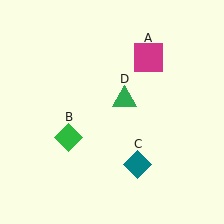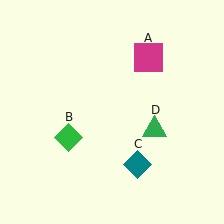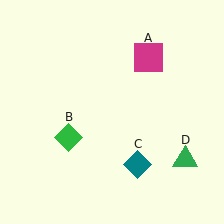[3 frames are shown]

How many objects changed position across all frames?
1 object changed position: green triangle (object D).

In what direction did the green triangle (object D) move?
The green triangle (object D) moved down and to the right.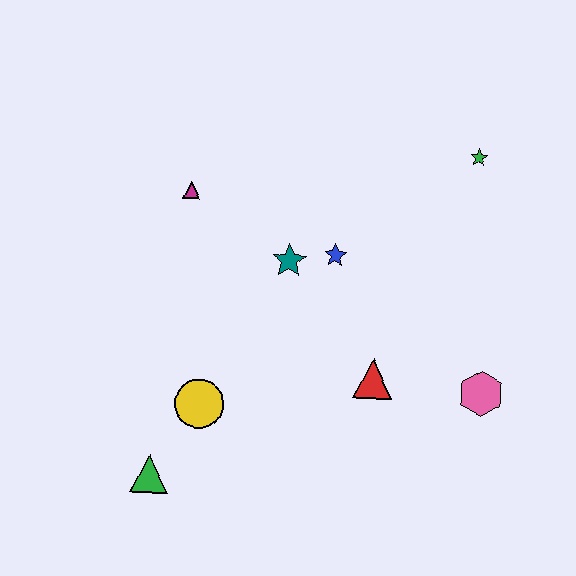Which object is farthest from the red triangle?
The magenta triangle is farthest from the red triangle.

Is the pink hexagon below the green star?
Yes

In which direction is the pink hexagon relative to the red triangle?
The pink hexagon is to the right of the red triangle.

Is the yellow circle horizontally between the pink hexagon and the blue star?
No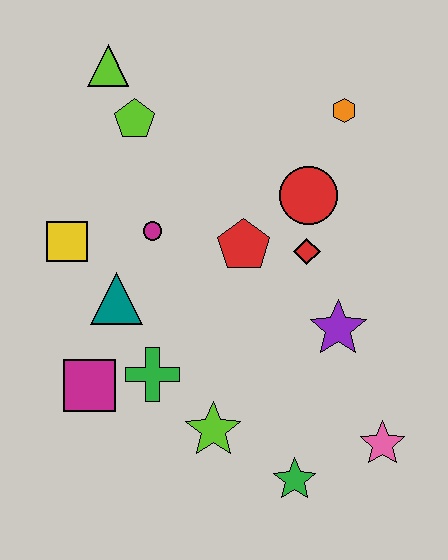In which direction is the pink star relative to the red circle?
The pink star is below the red circle.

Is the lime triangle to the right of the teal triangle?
No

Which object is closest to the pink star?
The green star is closest to the pink star.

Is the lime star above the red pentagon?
No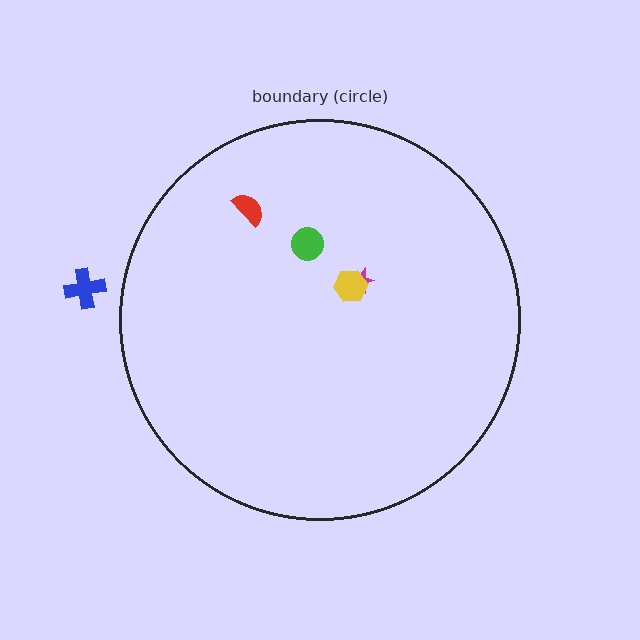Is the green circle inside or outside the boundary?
Inside.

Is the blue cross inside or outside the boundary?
Outside.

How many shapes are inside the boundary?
4 inside, 1 outside.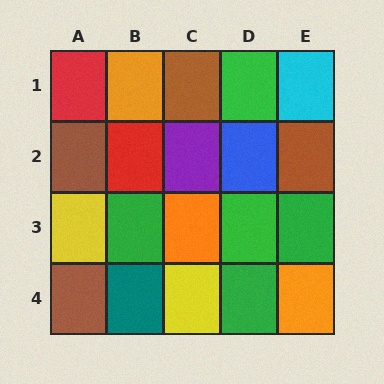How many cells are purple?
1 cell is purple.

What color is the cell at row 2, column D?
Blue.